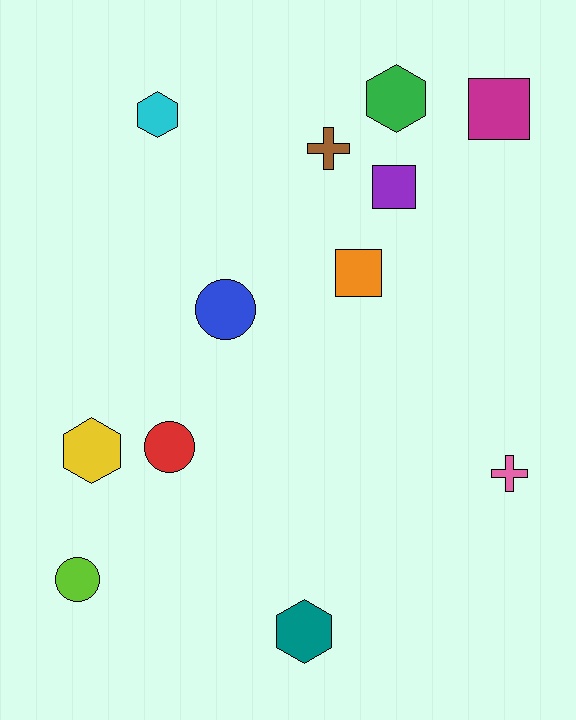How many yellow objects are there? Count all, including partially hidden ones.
There is 1 yellow object.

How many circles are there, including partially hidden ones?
There are 3 circles.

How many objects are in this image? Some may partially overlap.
There are 12 objects.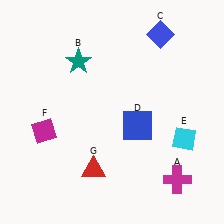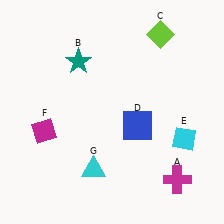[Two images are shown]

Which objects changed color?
C changed from blue to lime. G changed from red to cyan.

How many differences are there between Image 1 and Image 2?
There are 2 differences between the two images.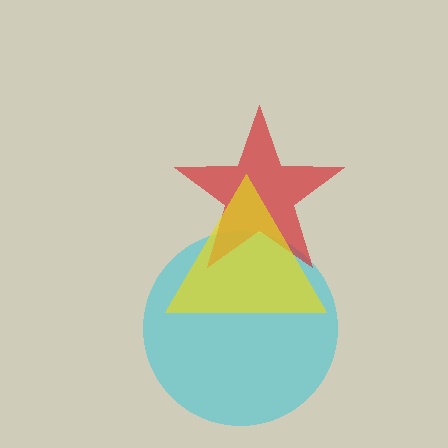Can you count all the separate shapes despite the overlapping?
Yes, there are 3 separate shapes.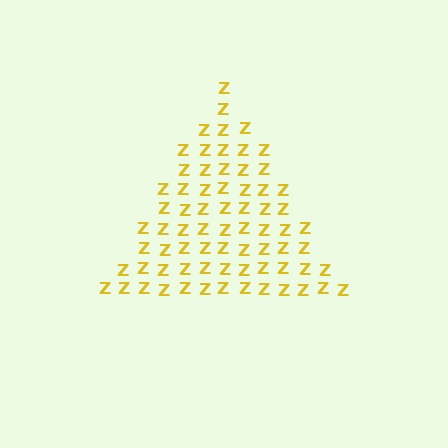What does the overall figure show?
The overall figure shows a triangle.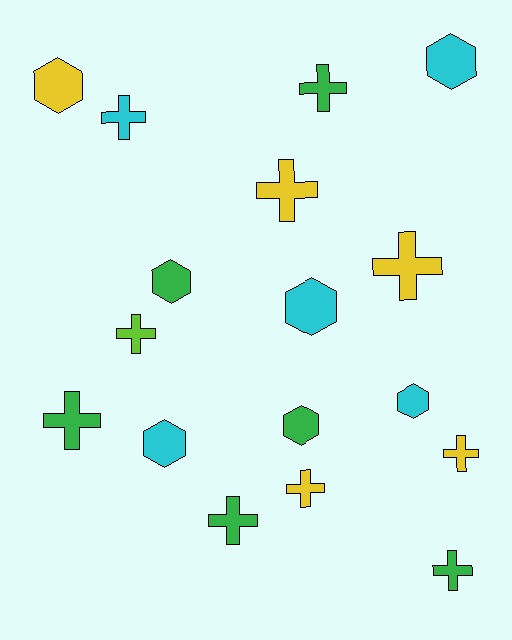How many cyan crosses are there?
There is 1 cyan cross.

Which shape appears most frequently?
Cross, with 10 objects.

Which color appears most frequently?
Green, with 6 objects.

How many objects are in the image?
There are 17 objects.